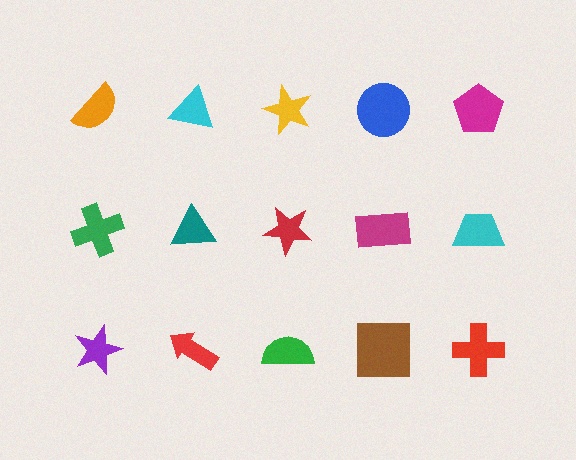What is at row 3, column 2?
A red arrow.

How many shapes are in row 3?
5 shapes.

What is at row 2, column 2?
A teal triangle.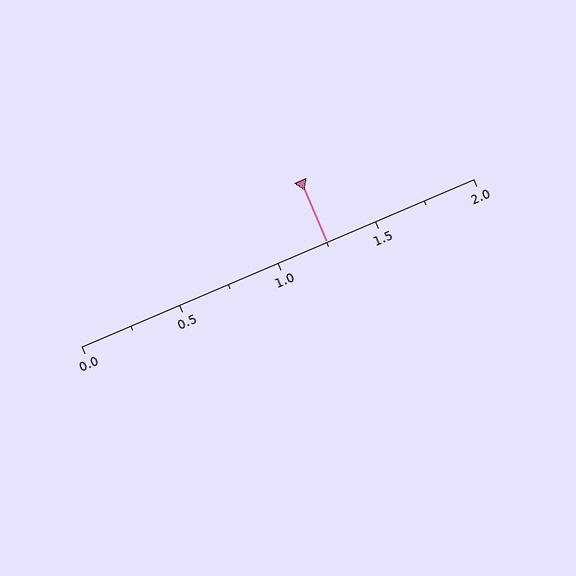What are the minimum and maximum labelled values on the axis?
The axis runs from 0.0 to 2.0.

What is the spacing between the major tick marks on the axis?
The major ticks are spaced 0.5 apart.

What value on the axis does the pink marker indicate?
The marker indicates approximately 1.25.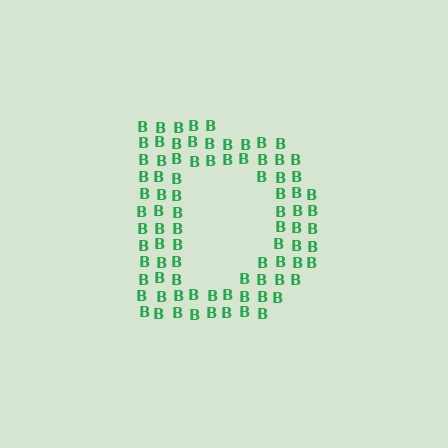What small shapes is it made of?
It is made of small letter B's.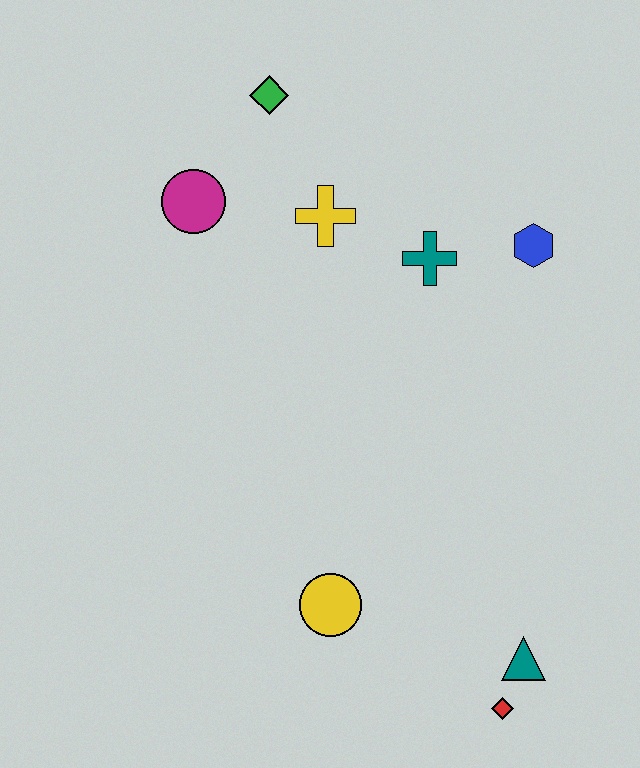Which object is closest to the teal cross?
The blue hexagon is closest to the teal cross.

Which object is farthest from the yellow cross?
The red diamond is farthest from the yellow cross.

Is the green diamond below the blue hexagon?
No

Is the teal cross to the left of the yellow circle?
No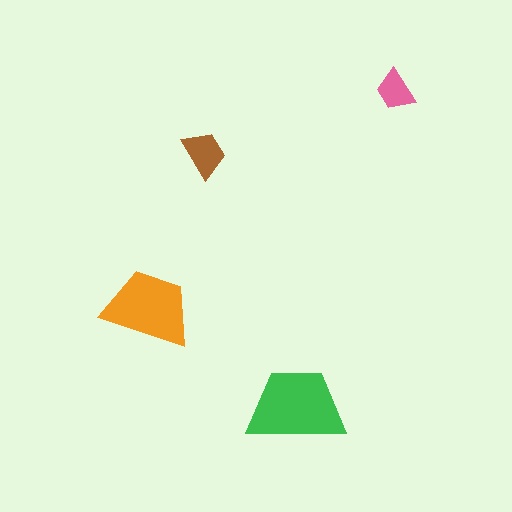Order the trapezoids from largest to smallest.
the green one, the orange one, the brown one, the pink one.